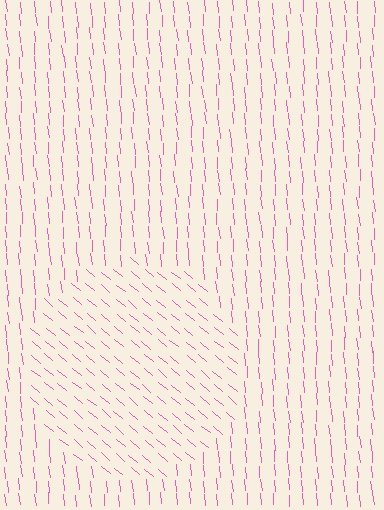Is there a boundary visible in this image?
Yes, there is a texture boundary formed by a change in line orientation.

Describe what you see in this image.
The image is filled with small pink line segments. A circle region in the image has lines oriented differently from the surrounding lines, creating a visible texture boundary.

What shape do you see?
I see a circle.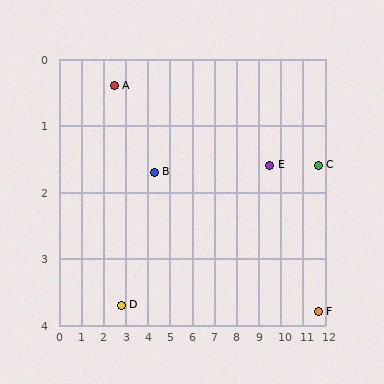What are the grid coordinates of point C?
Point C is at approximately (11.7, 1.6).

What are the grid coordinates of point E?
Point E is at approximately (9.5, 1.6).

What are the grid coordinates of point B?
Point B is at approximately (4.3, 1.7).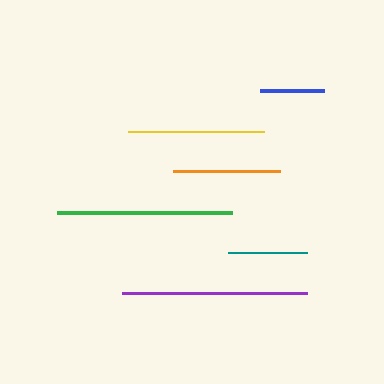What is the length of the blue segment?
The blue segment is approximately 64 pixels long.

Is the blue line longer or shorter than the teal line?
The teal line is longer than the blue line.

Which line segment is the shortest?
The blue line is the shortest at approximately 64 pixels.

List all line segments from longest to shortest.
From longest to shortest: purple, green, yellow, orange, teal, blue.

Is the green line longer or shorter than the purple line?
The purple line is longer than the green line.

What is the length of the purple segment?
The purple segment is approximately 185 pixels long.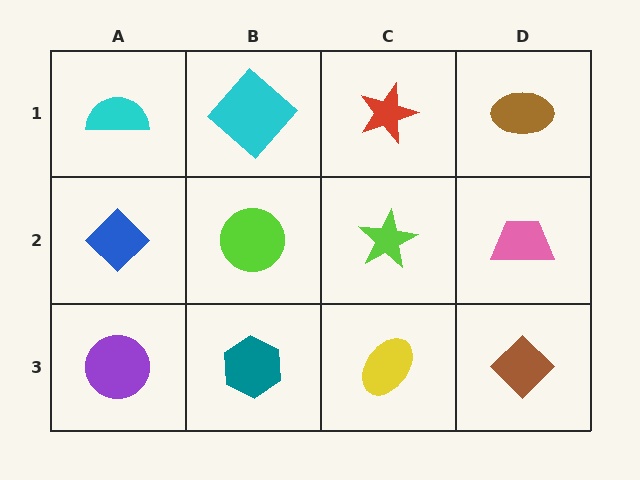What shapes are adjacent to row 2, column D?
A brown ellipse (row 1, column D), a brown diamond (row 3, column D), a lime star (row 2, column C).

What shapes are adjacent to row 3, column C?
A lime star (row 2, column C), a teal hexagon (row 3, column B), a brown diamond (row 3, column D).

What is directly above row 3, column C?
A lime star.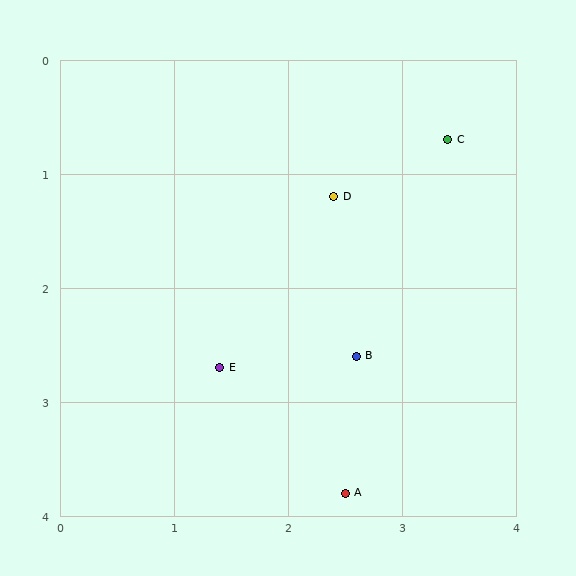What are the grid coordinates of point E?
Point E is at approximately (1.4, 2.7).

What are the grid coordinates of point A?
Point A is at approximately (2.5, 3.8).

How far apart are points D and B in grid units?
Points D and B are about 1.4 grid units apart.